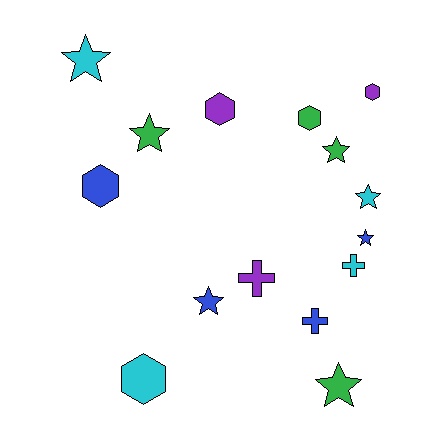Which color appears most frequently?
Blue, with 4 objects.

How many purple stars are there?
There are no purple stars.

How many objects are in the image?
There are 15 objects.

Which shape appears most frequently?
Star, with 7 objects.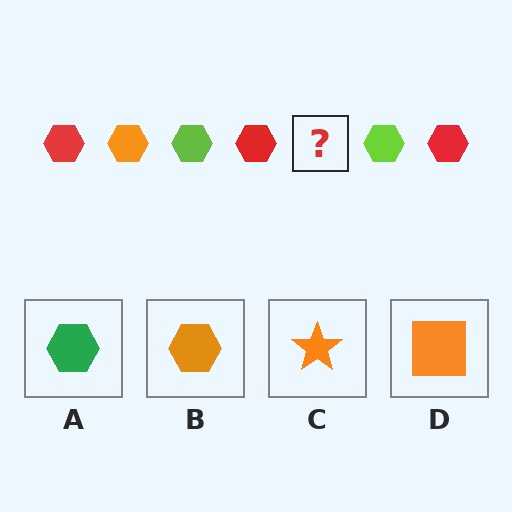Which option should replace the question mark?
Option B.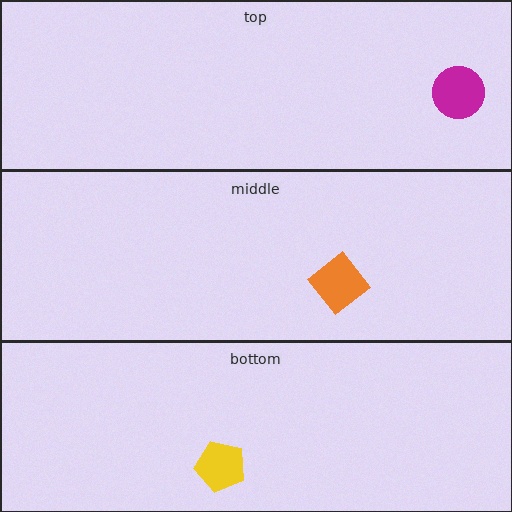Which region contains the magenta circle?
The top region.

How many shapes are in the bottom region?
1.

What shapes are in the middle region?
The orange diamond.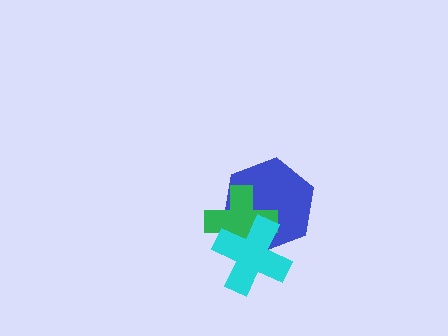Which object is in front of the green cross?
The cyan cross is in front of the green cross.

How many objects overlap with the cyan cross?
2 objects overlap with the cyan cross.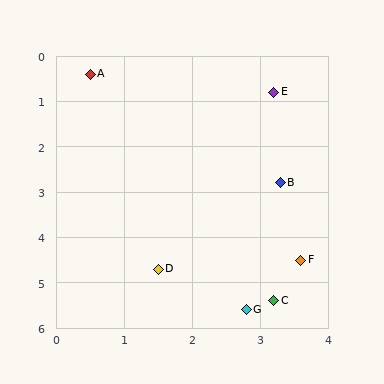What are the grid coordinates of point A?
Point A is at approximately (0.5, 0.4).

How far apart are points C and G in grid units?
Points C and G are about 0.4 grid units apart.